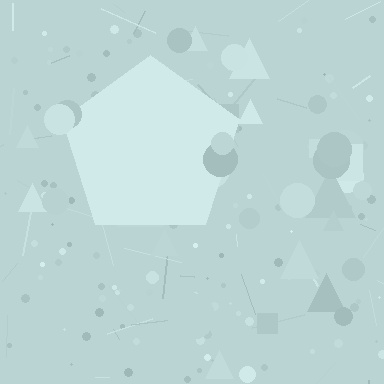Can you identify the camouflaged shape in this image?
The camouflaged shape is a pentagon.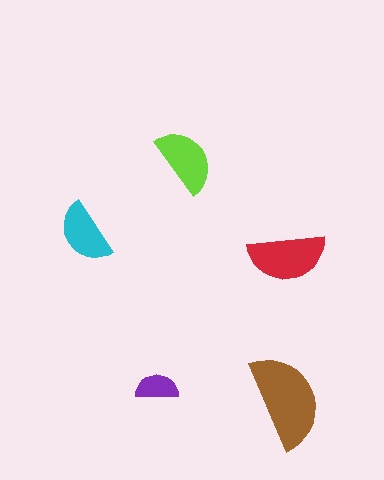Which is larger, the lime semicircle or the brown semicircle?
The brown one.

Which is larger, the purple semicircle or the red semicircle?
The red one.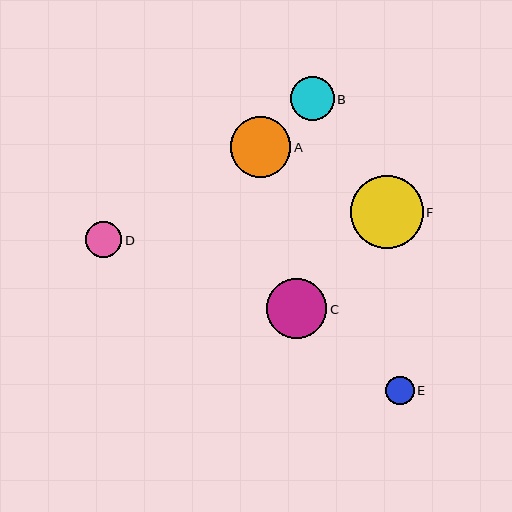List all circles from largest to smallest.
From largest to smallest: F, A, C, B, D, E.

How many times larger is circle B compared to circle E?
Circle B is approximately 1.5 times the size of circle E.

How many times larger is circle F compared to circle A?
Circle F is approximately 1.2 times the size of circle A.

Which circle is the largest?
Circle F is the largest with a size of approximately 73 pixels.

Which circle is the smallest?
Circle E is the smallest with a size of approximately 29 pixels.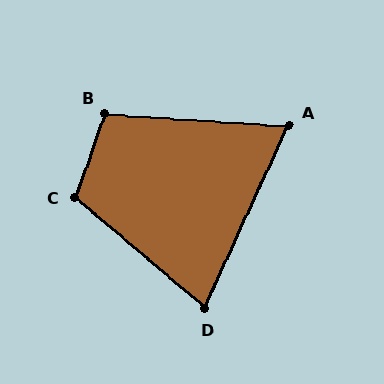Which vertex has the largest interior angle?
C, at approximately 111 degrees.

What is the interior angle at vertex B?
Approximately 106 degrees (obtuse).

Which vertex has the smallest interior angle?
A, at approximately 69 degrees.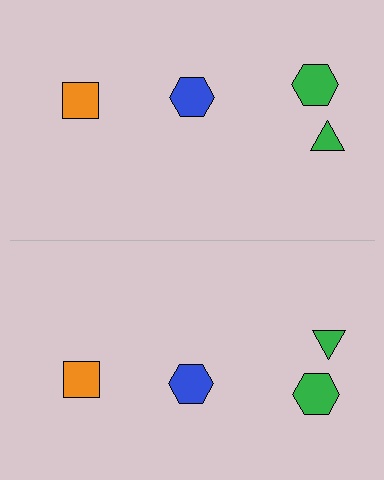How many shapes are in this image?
There are 8 shapes in this image.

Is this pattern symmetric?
Yes, this pattern has bilateral (reflection) symmetry.